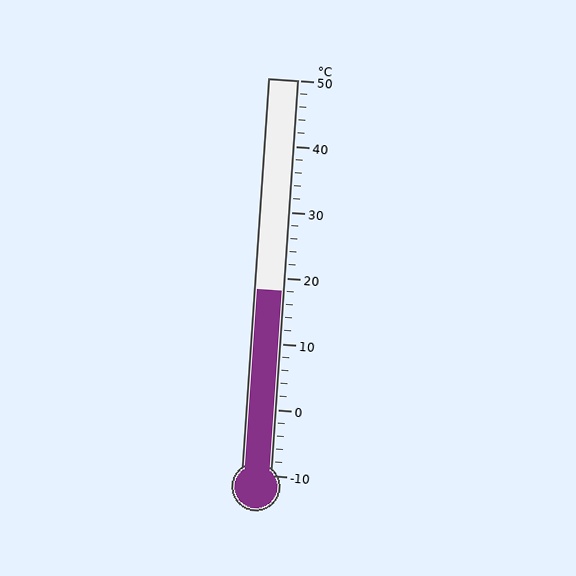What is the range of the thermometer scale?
The thermometer scale ranges from -10°C to 50°C.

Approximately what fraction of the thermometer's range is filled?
The thermometer is filled to approximately 45% of its range.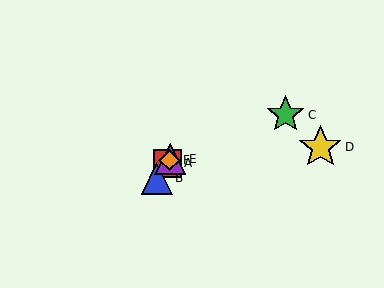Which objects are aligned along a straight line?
Objects A, B, E, F are aligned along a straight line.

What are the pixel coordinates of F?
Object F is at (169, 160).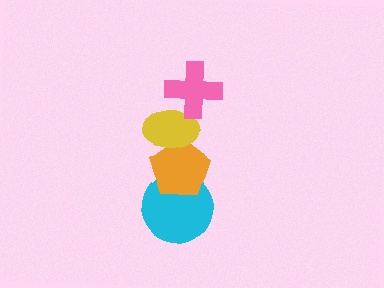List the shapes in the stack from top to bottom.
From top to bottom: the pink cross, the yellow ellipse, the orange pentagon, the cyan circle.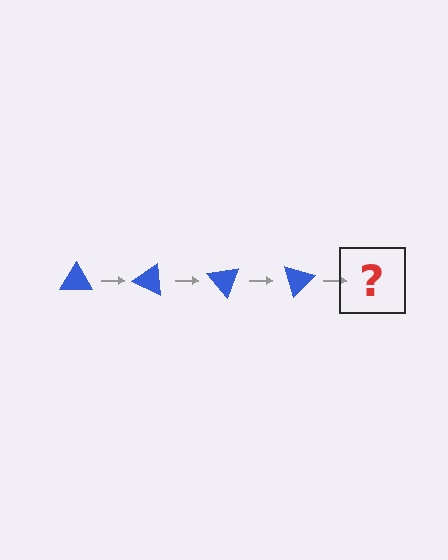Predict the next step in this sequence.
The next step is a blue triangle rotated 100 degrees.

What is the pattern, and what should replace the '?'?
The pattern is that the triangle rotates 25 degrees each step. The '?' should be a blue triangle rotated 100 degrees.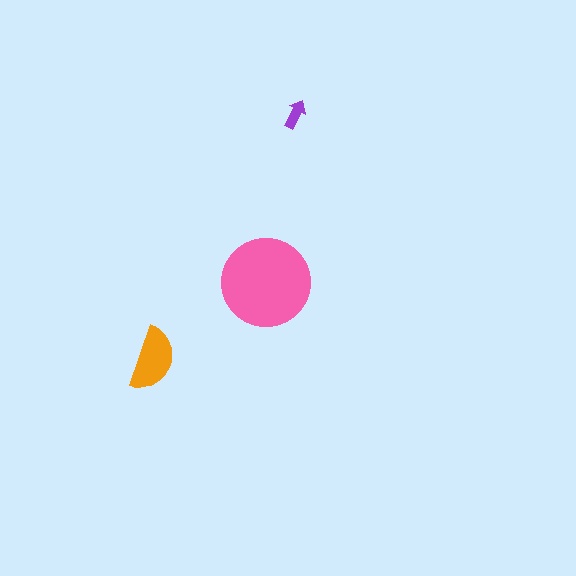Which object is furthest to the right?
The purple arrow is rightmost.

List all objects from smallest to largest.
The purple arrow, the orange semicircle, the pink circle.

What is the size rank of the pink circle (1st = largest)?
1st.